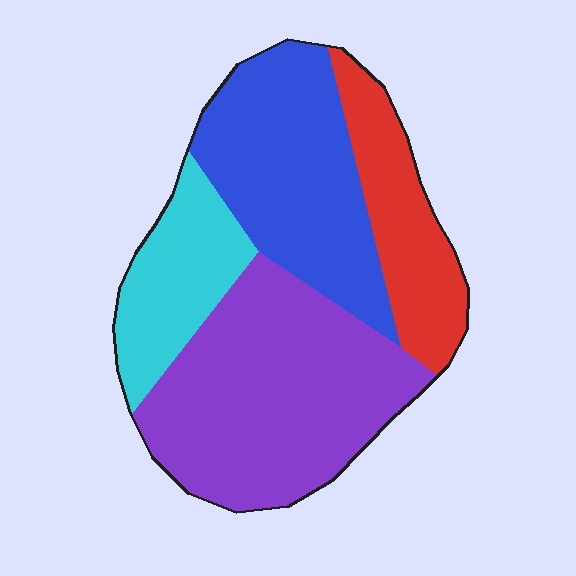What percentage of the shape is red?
Red covers around 15% of the shape.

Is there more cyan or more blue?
Blue.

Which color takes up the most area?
Purple, at roughly 40%.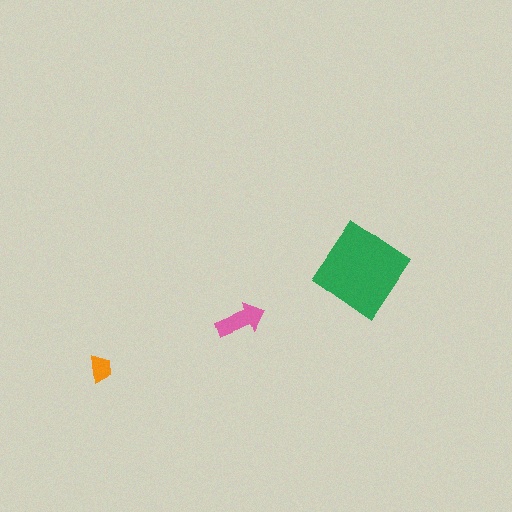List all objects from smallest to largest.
The orange trapezoid, the pink arrow, the green diamond.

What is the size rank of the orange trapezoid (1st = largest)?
3rd.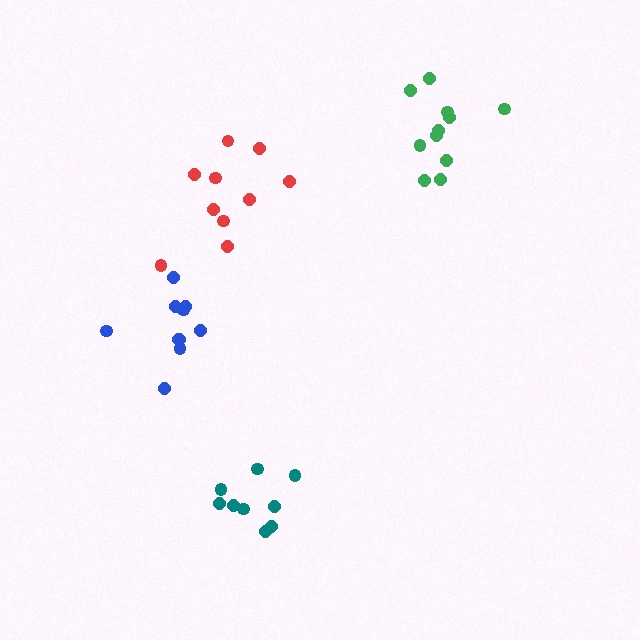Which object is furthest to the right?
The green cluster is rightmost.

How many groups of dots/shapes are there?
There are 4 groups.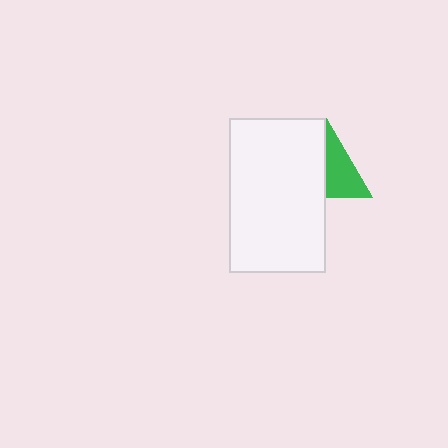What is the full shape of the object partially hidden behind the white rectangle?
The partially hidden object is a green triangle.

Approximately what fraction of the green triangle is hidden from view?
Roughly 48% of the green triangle is hidden behind the white rectangle.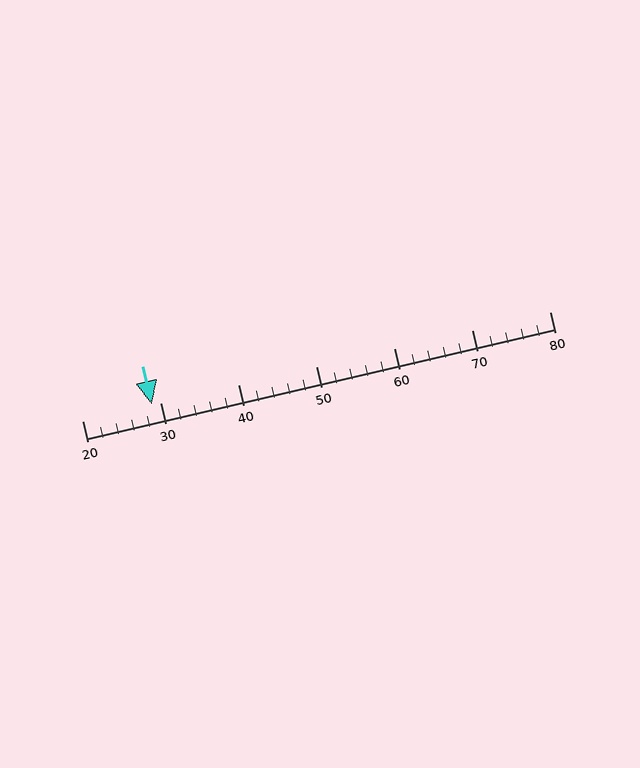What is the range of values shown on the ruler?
The ruler shows values from 20 to 80.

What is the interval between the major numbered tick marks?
The major tick marks are spaced 10 units apart.